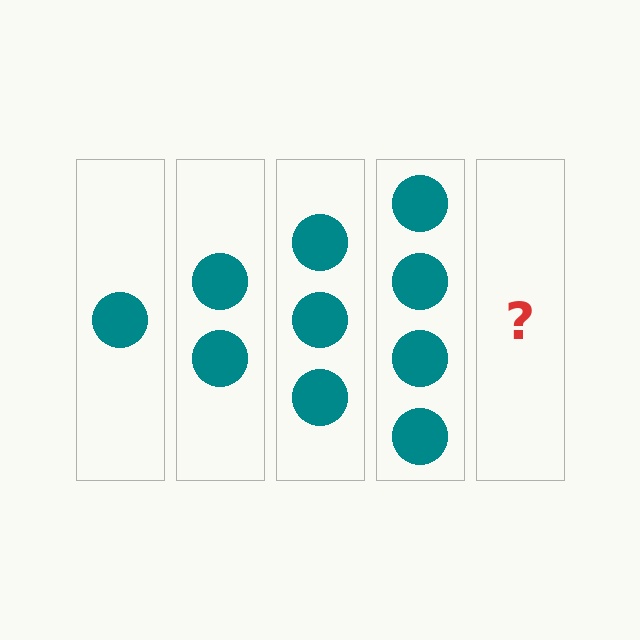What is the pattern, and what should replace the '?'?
The pattern is that each step adds one more circle. The '?' should be 5 circles.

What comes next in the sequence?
The next element should be 5 circles.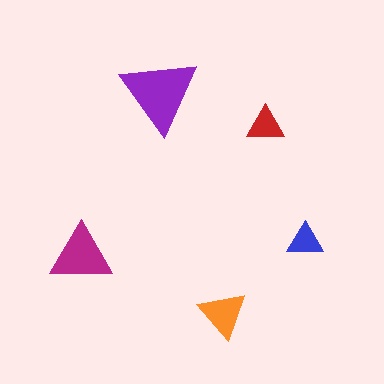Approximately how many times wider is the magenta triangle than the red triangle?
About 1.5 times wider.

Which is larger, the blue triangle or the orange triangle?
The orange one.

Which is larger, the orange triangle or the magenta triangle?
The magenta one.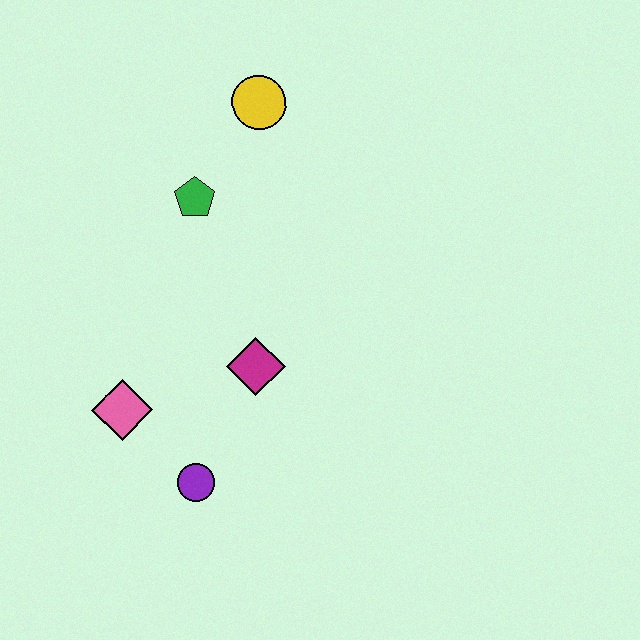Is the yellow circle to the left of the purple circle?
No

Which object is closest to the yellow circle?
The green pentagon is closest to the yellow circle.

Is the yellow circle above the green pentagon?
Yes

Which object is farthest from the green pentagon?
The purple circle is farthest from the green pentagon.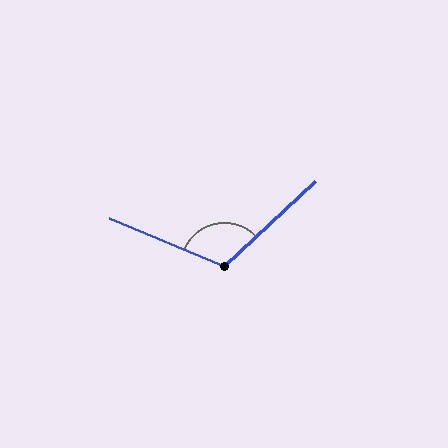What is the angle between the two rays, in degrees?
Approximately 115 degrees.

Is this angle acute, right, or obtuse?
It is obtuse.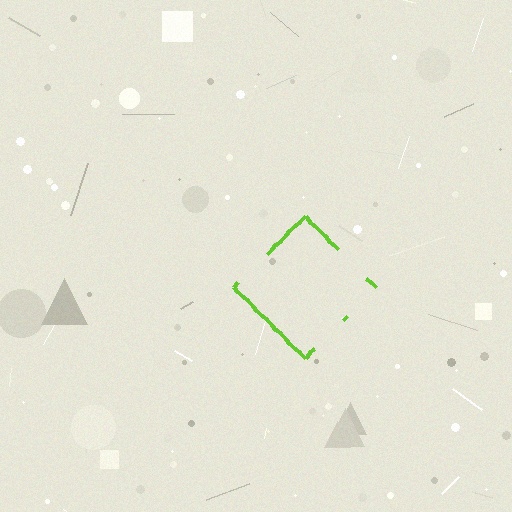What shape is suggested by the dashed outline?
The dashed outline suggests a diamond.